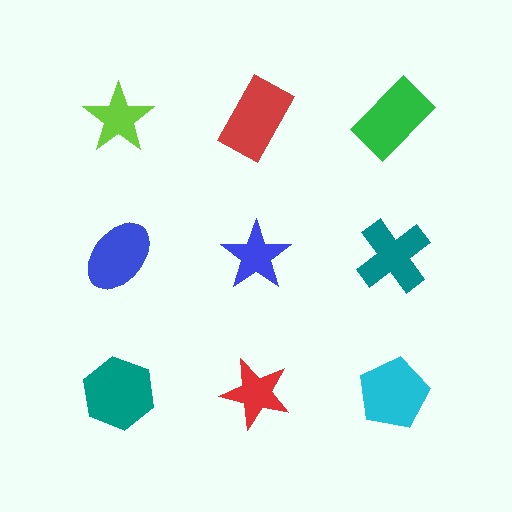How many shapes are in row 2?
3 shapes.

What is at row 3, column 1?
A teal hexagon.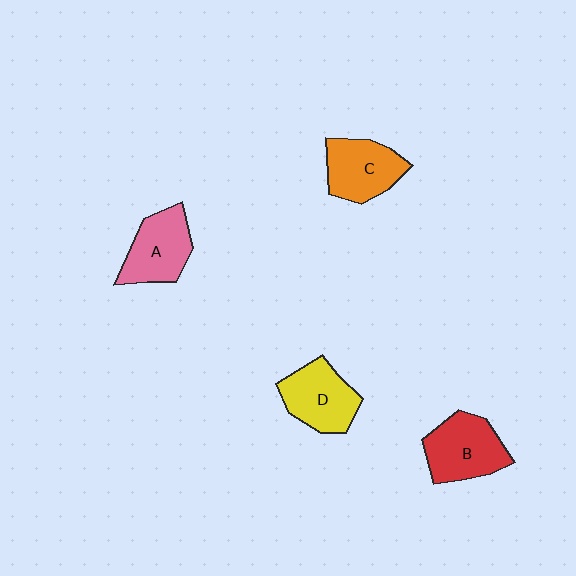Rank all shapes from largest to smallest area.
From largest to smallest: B (red), D (yellow), C (orange), A (pink).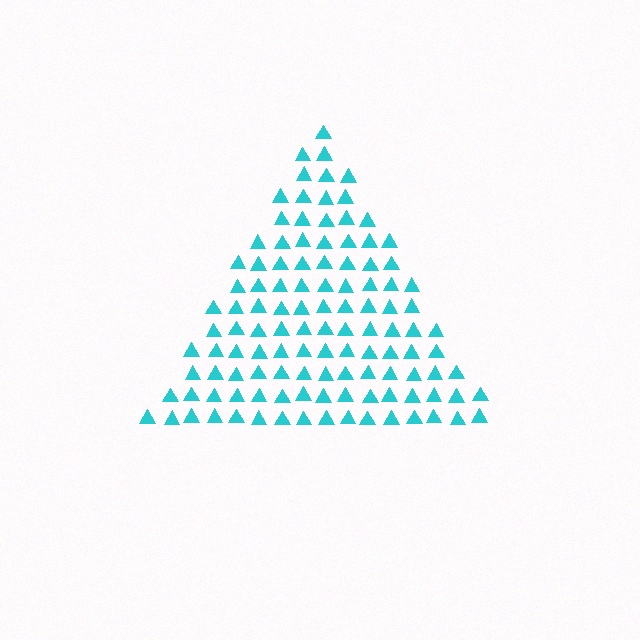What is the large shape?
The large shape is a triangle.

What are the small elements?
The small elements are triangles.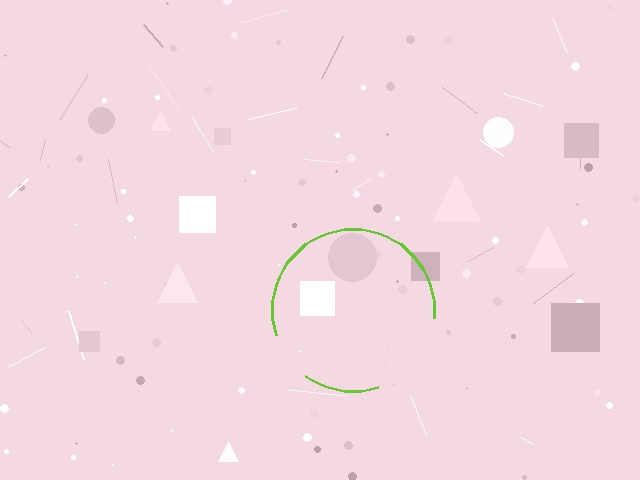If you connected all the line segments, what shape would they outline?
They would outline a circle.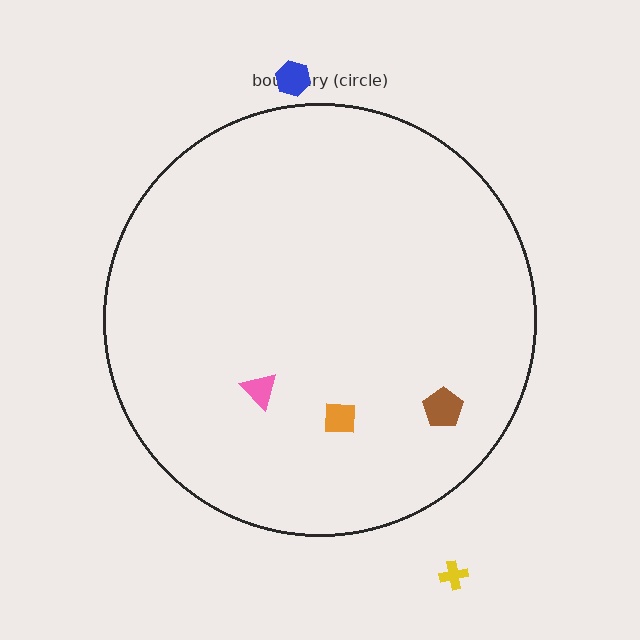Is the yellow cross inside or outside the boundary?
Outside.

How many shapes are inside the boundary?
3 inside, 2 outside.